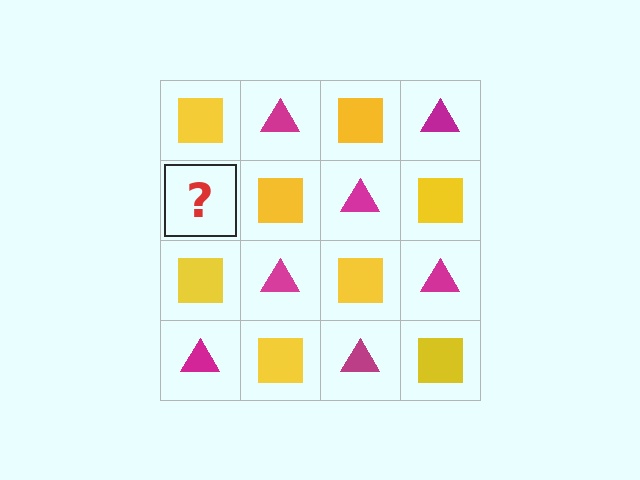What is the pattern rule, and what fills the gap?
The rule is that it alternates yellow square and magenta triangle in a checkerboard pattern. The gap should be filled with a magenta triangle.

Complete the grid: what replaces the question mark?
The question mark should be replaced with a magenta triangle.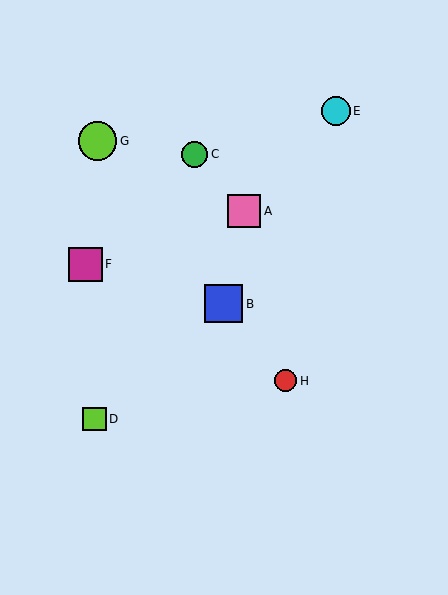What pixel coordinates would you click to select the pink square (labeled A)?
Click at (244, 211) to select the pink square A.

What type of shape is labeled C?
Shape C is a green circle.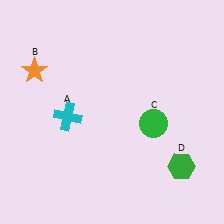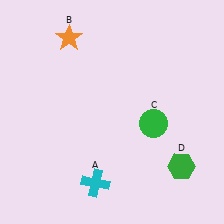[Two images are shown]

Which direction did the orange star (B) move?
The orange star (B) moved right.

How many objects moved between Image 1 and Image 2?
2 objects moved between the two images.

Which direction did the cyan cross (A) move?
The cyan cross (A) moved down.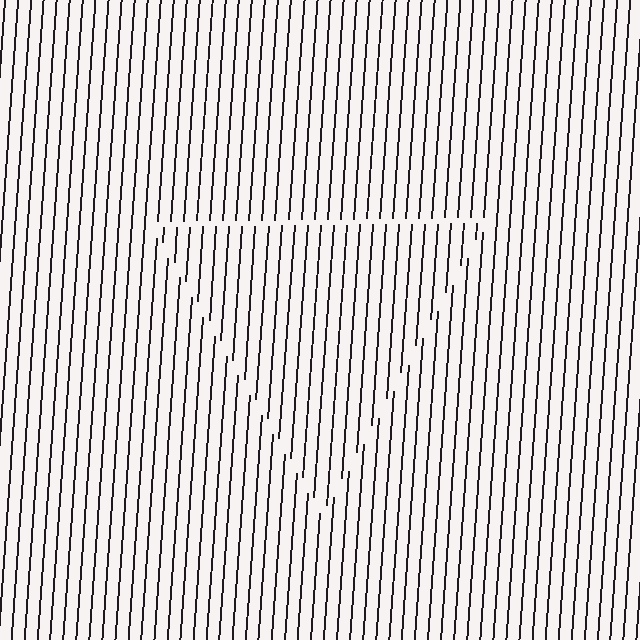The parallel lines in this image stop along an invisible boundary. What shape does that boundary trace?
An illusory triangle. The interior of the shape contains the same grating, shifted by half a period — the contour is defined by the phase discontinuity where line-ends from the inner and outer gratings abut.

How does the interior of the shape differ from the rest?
The interior of the shape contains the same grating, shifted by half a period — the contour is defined by the phase discontinuity where line-ends from the inner and outer gratings abut.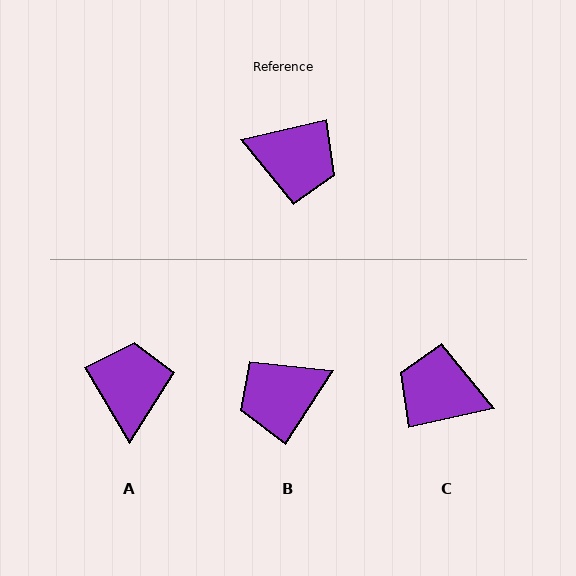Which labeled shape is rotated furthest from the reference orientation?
C, about 180 degrees away.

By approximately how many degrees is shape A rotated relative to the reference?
Approximately 108 degrees counter-clockwise.